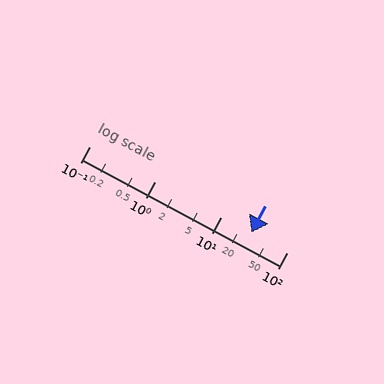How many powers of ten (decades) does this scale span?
The scale spans 3 decades, from 0.1 to 100.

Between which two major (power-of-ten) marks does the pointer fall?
The pointer is between 10 and 100.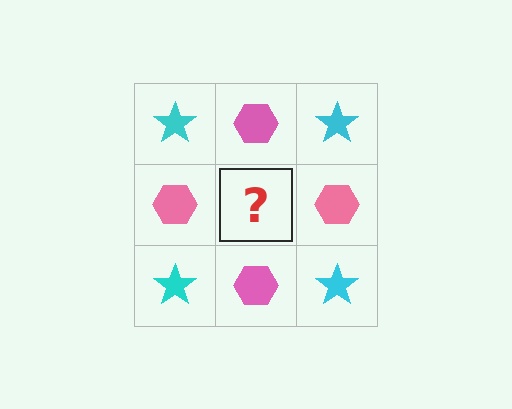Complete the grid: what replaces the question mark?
The question mark should be replaced with a cyan star.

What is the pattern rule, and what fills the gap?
The rule is that it alternates cyan star and pink hexagon in a checkerboard pattern. The gap should be filled with a cyan star.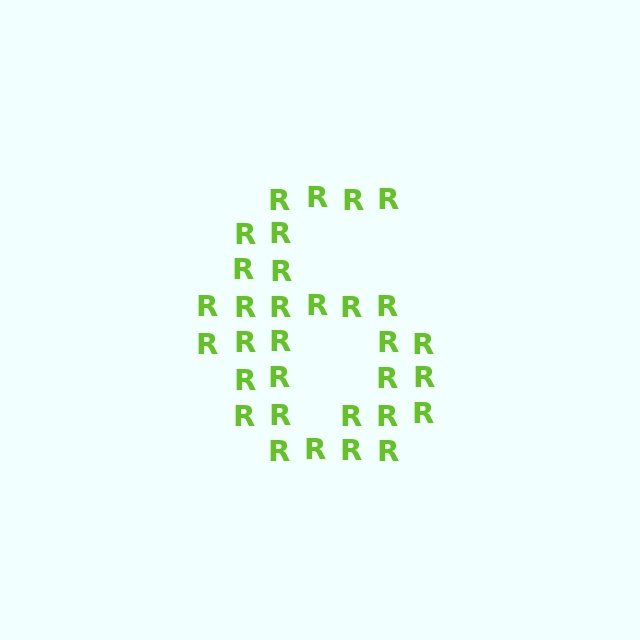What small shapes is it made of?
It is made of small letter R's.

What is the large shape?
The large shape is the digit 6.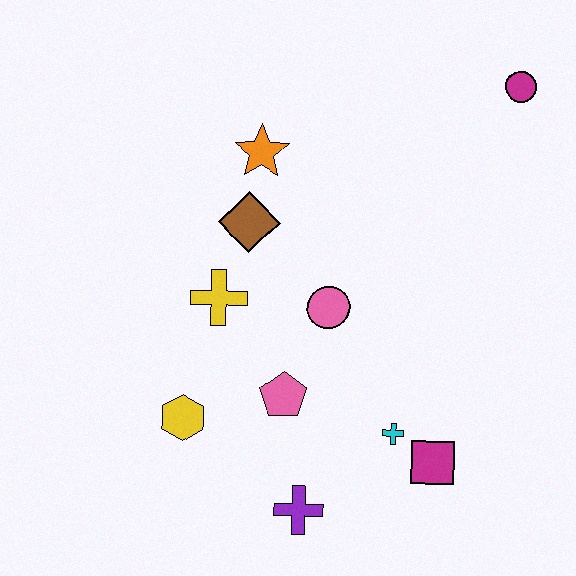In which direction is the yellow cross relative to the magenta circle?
The yellow cross is to the left of the magenta circle.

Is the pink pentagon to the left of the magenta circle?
Yes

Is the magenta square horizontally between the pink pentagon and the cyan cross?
No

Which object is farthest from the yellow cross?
The magenta circle is farthest from the yellow cross.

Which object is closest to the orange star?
The brown diamond is closest to the orange star.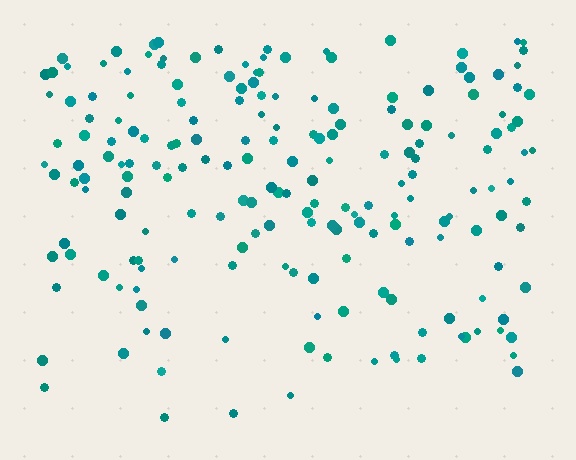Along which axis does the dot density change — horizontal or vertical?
Vertical.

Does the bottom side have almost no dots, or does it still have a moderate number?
Still a moderate number, just noticeably fewer than the top.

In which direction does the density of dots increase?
From bottom to top, with the top side densest.